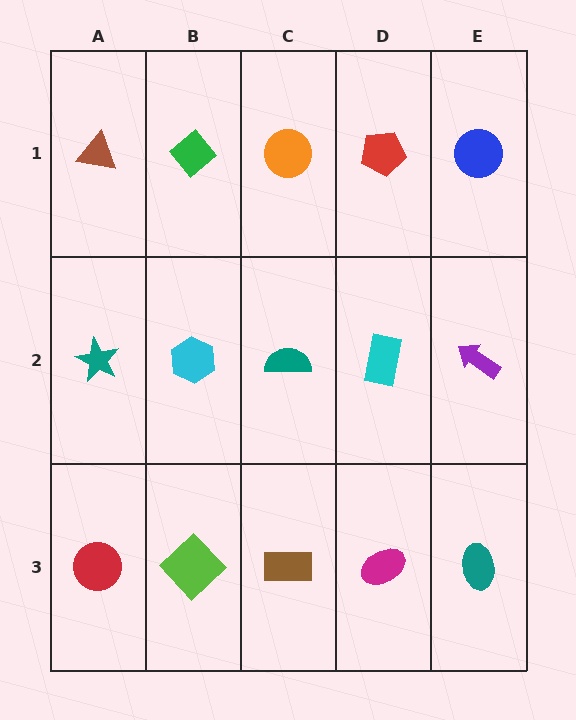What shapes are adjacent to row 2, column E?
A blue circle (row 1, column E), a teal ellipse (row 3, column E), a cyan rectangle (row 2, column D).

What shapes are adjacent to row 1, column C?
A teal semicircle (row 2, column C), a green diamond (row 1, column B), a red pentagon (row 1, column D).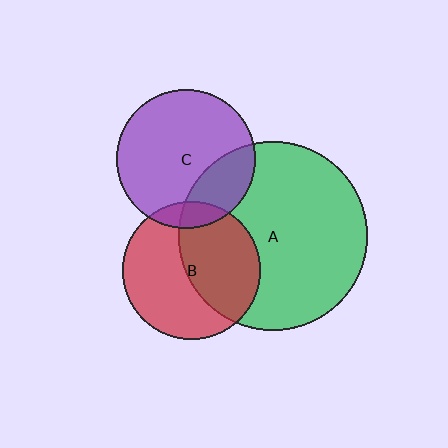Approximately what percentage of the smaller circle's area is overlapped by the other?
Approximately 50%.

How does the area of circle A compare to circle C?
Approximately 1.9 times.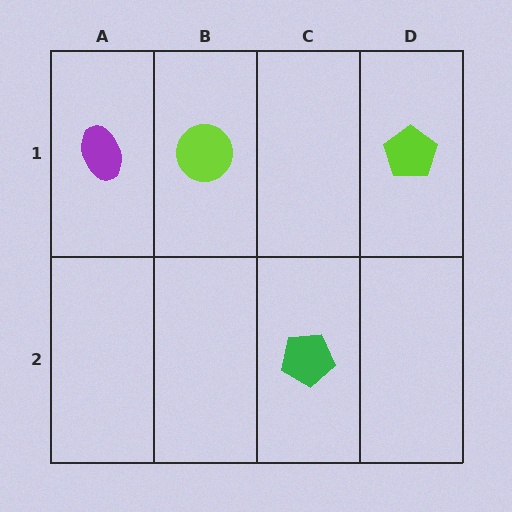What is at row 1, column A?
A purple ellipse.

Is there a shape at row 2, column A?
No, that cell is empty.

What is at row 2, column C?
A green pentagon.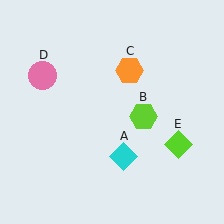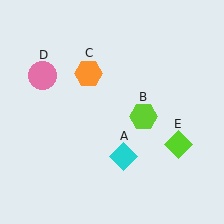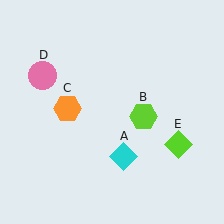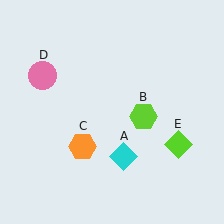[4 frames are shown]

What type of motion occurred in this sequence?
The orange hexagon (object C) rotated counterclockwise around the center of the scene.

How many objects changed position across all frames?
1 object changed position: orange hexagon (object C).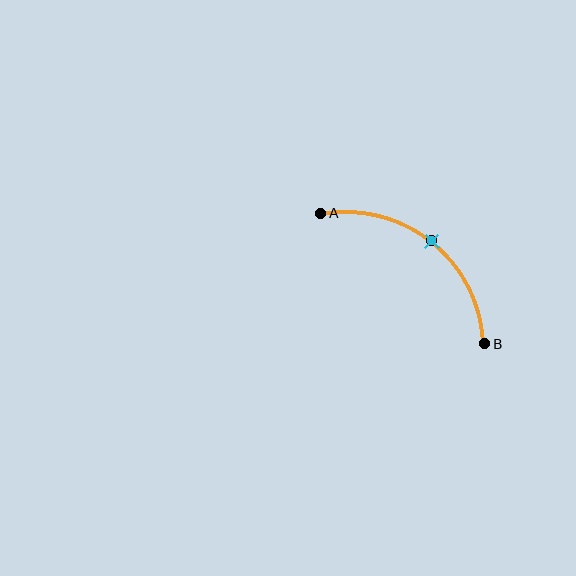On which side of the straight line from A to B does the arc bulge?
The arc bulges above and to the right of the straight line connecting A and B.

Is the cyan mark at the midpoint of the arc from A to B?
Yes. The cyan mark lies on the arc at equal arc-length from both A and B — it is the arc midpoint.